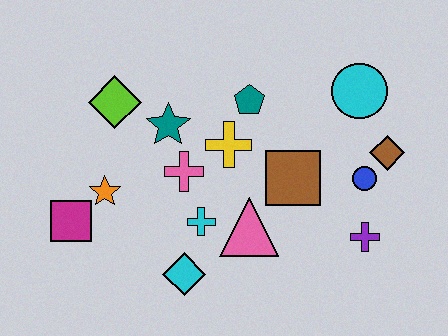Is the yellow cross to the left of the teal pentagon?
Yes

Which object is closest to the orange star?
The magenta square is closest to the orange star.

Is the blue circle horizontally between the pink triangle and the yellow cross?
No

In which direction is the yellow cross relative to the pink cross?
The yellow cross is to the right of the pink cross.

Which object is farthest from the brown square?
The magenta square is farthest from the brown square.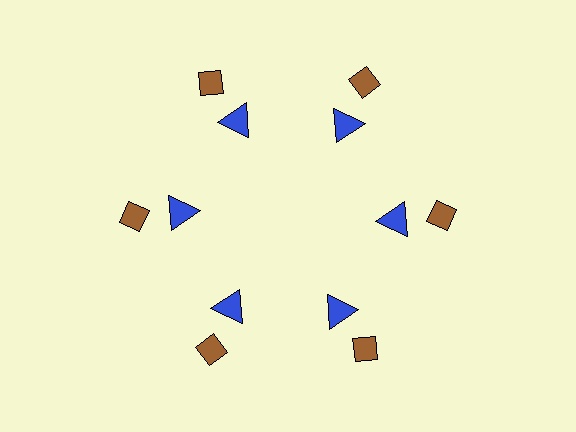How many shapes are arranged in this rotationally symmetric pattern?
There are 12 shapes, arranged in 6 groups of 2.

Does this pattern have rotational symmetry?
Yes, this pattern has 6-fold rotational symmetry. It looks the same after rotating 60 degrees around the center.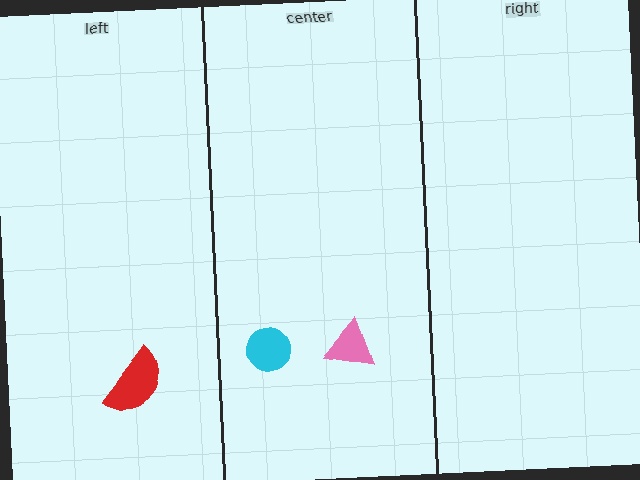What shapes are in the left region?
The red semicircle.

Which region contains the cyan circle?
The center region.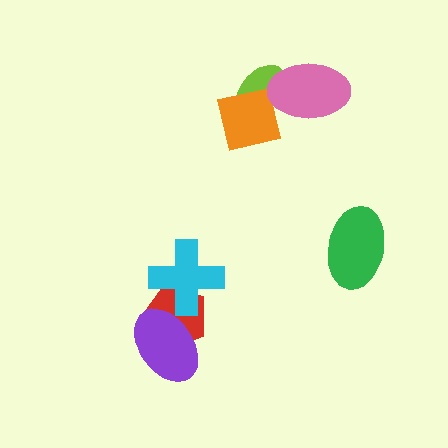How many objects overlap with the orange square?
2 objects overlap with the orange square.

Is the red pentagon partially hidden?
Yes, it is partially covered by another shape.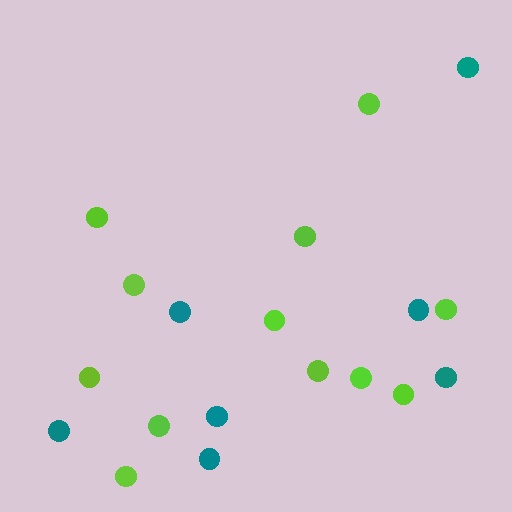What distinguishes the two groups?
There are 2 groups: one group of lime circles (12) and one group of teal circles (7).